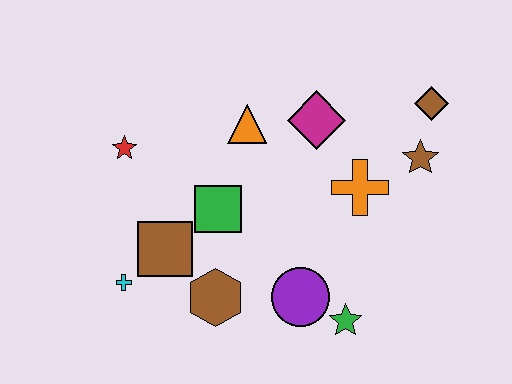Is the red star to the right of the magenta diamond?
No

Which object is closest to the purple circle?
The green star is closest to the purple circle.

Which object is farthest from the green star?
The red star is farthest from the green star.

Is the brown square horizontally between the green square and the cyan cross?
Yes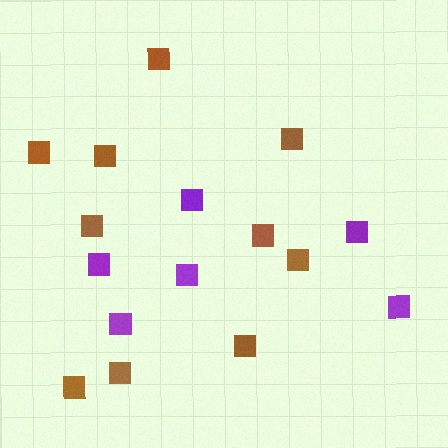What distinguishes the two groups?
There are 2 groups: one group of brown squares (10) and one group of purple squares (6).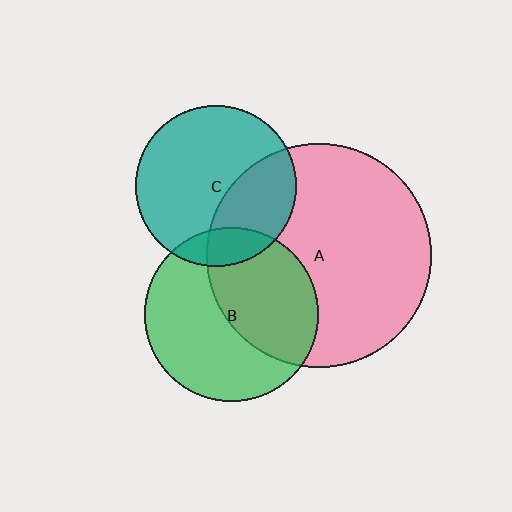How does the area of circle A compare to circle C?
Approximately 1.9 times.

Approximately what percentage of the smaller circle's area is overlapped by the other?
Approximately 35%.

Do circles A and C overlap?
Yes.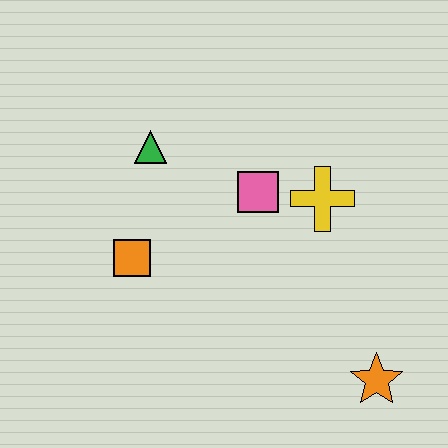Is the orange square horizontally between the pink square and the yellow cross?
No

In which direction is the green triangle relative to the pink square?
The green triangle is to the left of the pink square.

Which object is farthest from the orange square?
The orange star is farthest from the orange square.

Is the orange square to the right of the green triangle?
No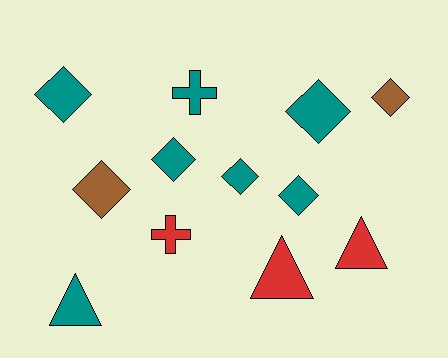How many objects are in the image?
There are 12 objects.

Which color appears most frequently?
Teal, with 7 objects.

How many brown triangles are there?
There are no brown triangles.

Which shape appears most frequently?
Diamond, with 7 objects.